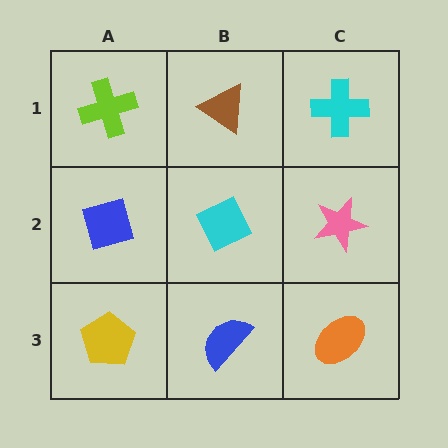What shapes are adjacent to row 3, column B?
A cyan diamond (row 2, column B), a yellow pentagon (row 3, column A), an orange ellipse (row 3, column C).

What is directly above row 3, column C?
A pink star.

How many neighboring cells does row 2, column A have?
3.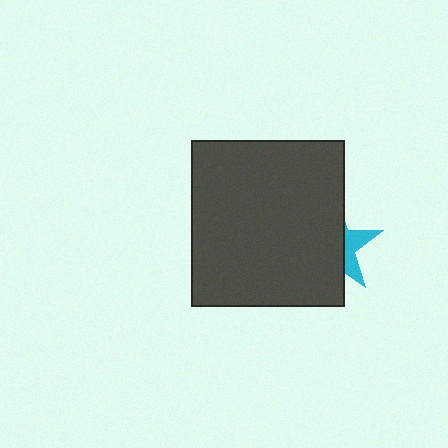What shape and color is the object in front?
The object in front is a dark gray rectangle.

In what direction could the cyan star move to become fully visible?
The cyan star could move right. That would shift it out from behind the dark gray rectangle entirely.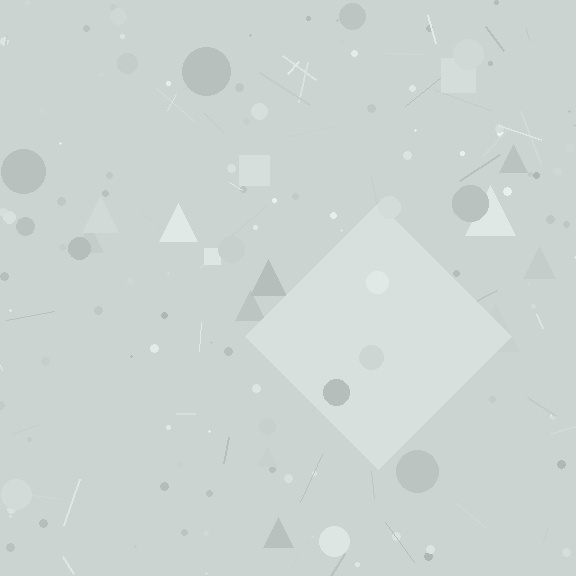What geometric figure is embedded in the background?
A diamond is embedded in the background.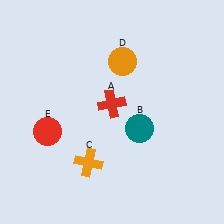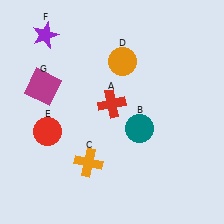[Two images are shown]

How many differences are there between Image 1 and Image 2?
There are 2 differences between the two images.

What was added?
A purple star (F), a magenta square (G) were added in Image 2.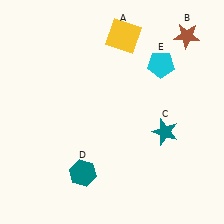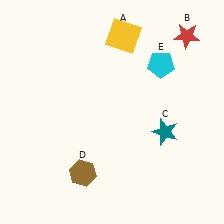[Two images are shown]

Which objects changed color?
B changed from brown to red. D changed from teal to brown.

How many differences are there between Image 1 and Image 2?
There are 2 differences between the two images.